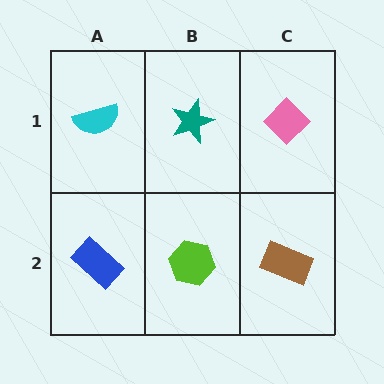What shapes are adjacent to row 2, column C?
A pink diamond (row 1, column C), a lime hexagon (row 2, column B).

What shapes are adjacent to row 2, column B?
A teal star (row 1, column B), a blue rectangle (row 2, column A), a brown rectangle (row 2, column C).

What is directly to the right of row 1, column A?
A teal star.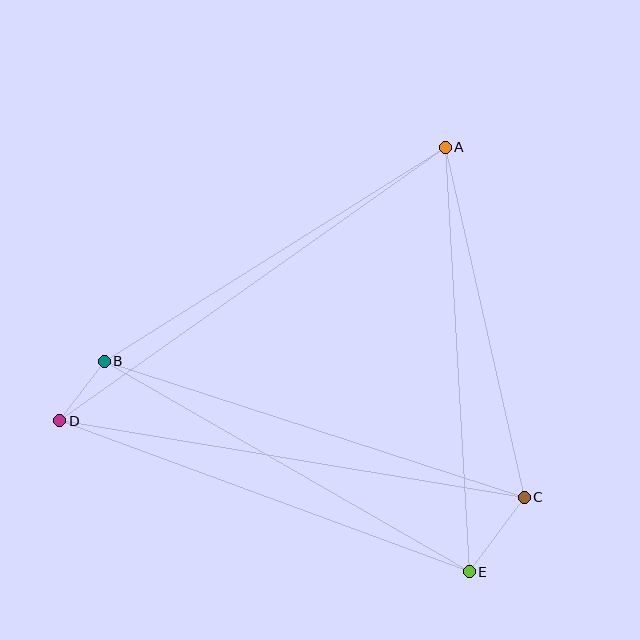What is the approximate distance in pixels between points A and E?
The distance between A and E is approximately 426 pixels.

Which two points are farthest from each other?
Points A and D are farthest from each other.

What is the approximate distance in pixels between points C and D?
The distance between C and D is approximately 471 pixels.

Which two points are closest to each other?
Points B and D are closest to each other.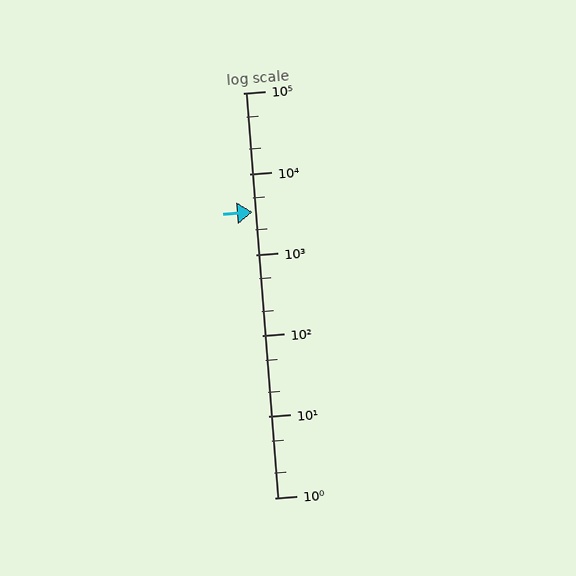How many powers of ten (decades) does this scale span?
The scale spans 5 decades, from 1 to 100000.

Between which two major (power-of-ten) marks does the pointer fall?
The pointer is between 1000 and 10000.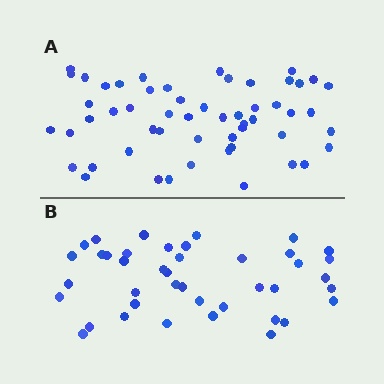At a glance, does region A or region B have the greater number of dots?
Region A (the top region) has more dots.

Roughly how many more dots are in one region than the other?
Region A has approximately 15 more dots than region B.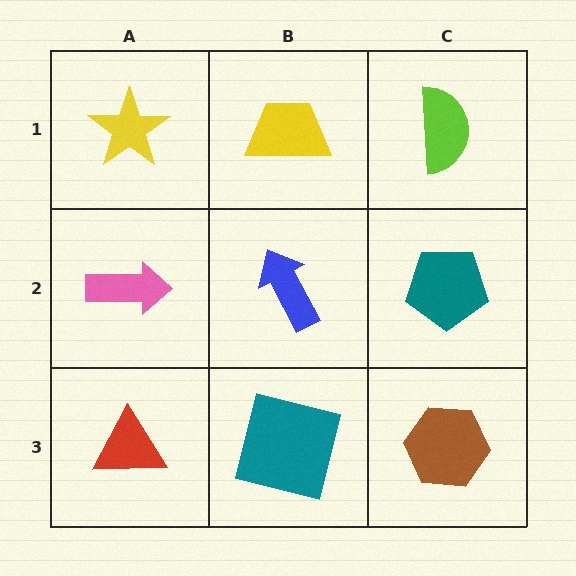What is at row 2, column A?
A pink arrow.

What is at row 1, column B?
A yellow trapezoid.